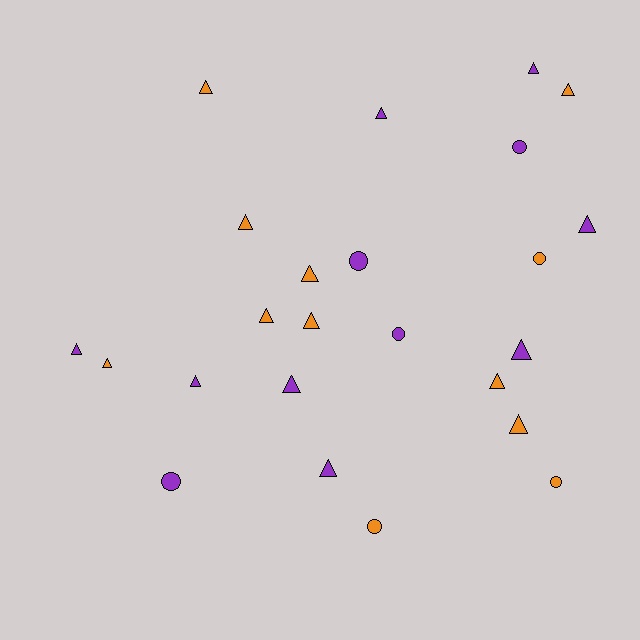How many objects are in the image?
There are 24 objects.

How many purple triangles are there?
There are 8 purple triangles.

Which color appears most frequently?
Purple, with 12 objects.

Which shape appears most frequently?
Triangle, with 17 objects.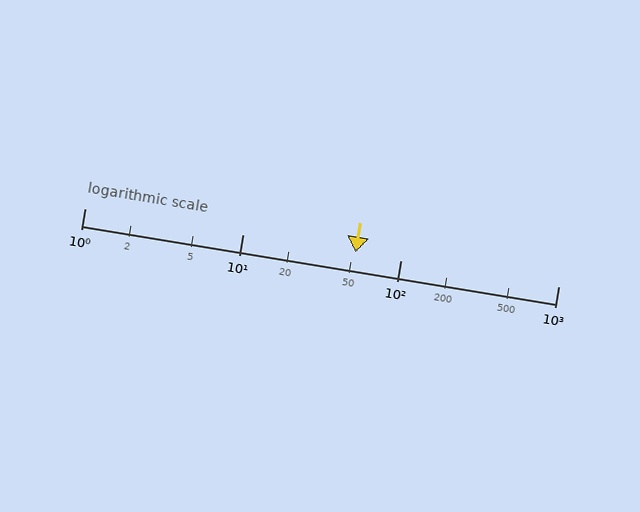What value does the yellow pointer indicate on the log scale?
The pointer indicates approximately 52.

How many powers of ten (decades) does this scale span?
The scale spans 3 decades, from 1 to 1000.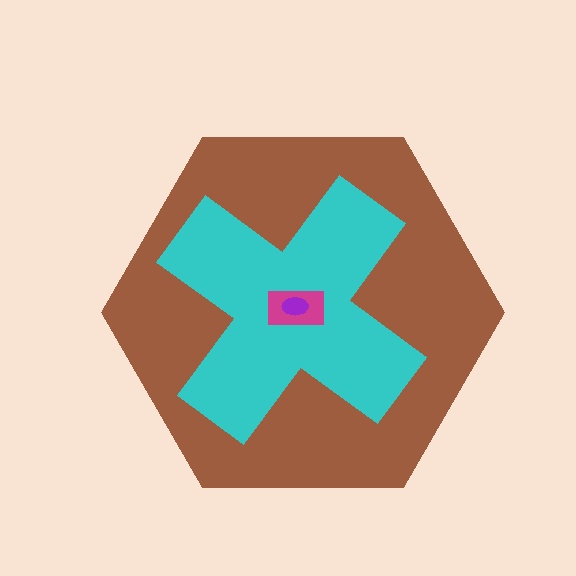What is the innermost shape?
The purple ellipse.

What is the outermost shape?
The brown hexagon.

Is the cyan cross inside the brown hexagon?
Yes.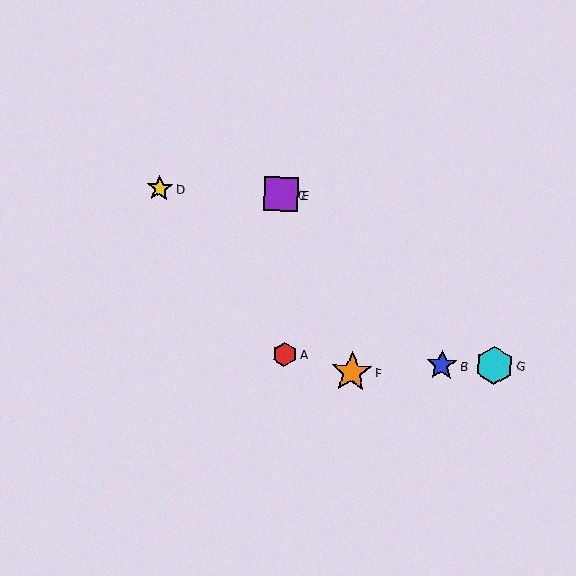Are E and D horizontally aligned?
Yes, both are at y≈194.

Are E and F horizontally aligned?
No, E is at y≈194 and F is at y≈372.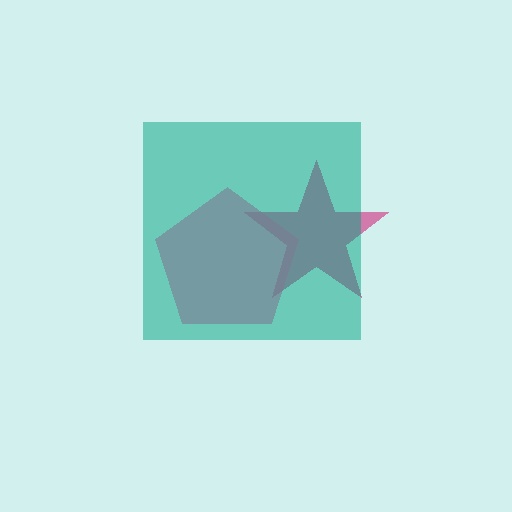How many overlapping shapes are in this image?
There are 3 overlapping shapes in the image.